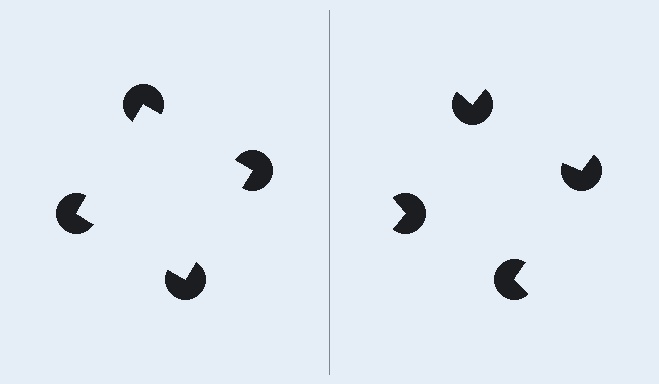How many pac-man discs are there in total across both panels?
8 — 4 on each side.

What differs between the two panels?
The pac-man discs are positioned identically on both sides; only the wedge orientations differ. On the left they align to a square; on the right they are misaligned.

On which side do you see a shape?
An illusory square appears on the left side. On the right side the wedge cuts are rotated, so no coherent shape forms.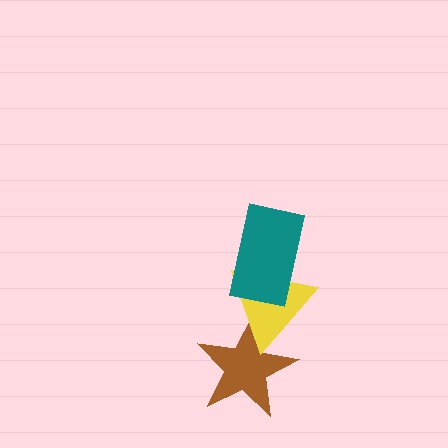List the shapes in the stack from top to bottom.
From top to bottom: the teal rectangle, the yellow triangle, the brown star.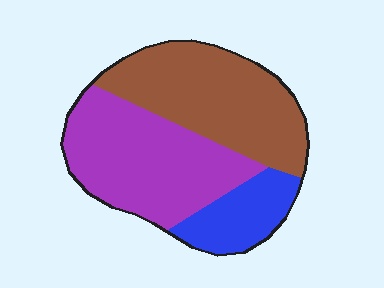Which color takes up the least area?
Blue, at roughly 15%.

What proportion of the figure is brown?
Brown covers around 40% of the figure.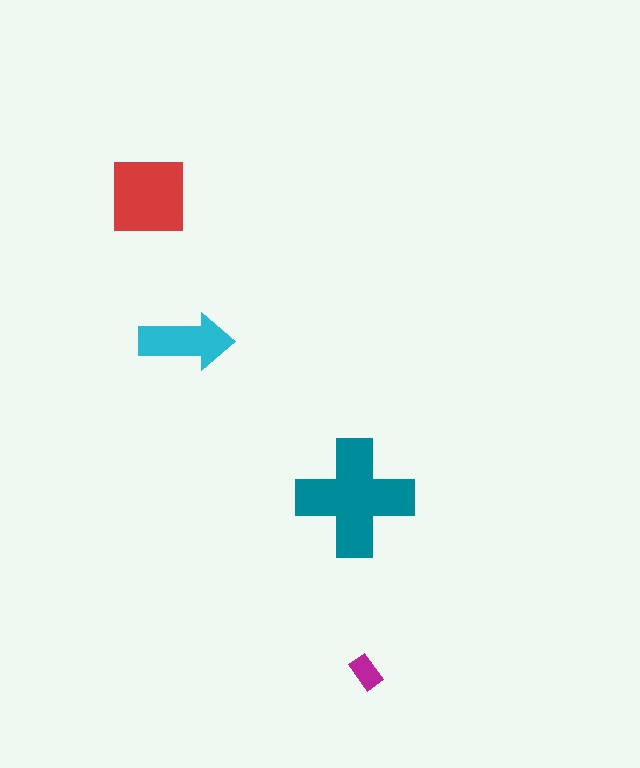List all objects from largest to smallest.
The teal cross, the red square, the cyan arrow, the magenta rectangle.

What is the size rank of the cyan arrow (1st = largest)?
3rd.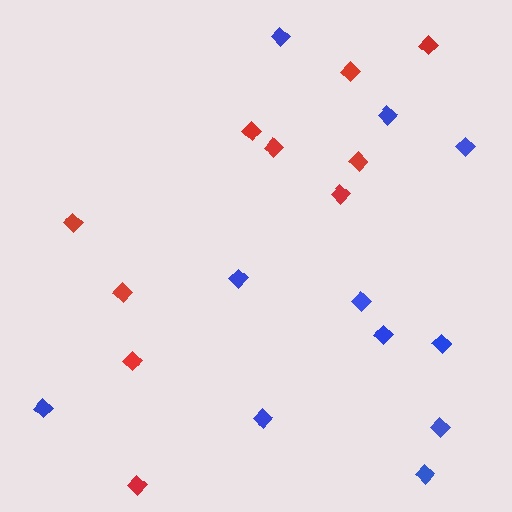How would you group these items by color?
There are 2 groups: one group of red diamonds (10) and one group of blue diamonds (11).